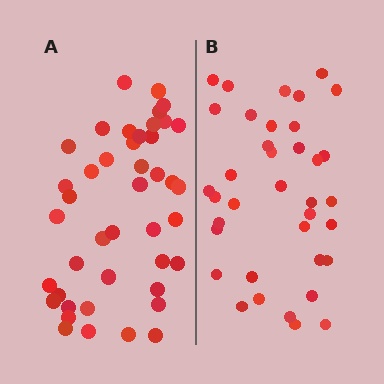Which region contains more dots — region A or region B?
Region A (the left region) has more dots.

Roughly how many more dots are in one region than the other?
Region A has about 6 more dots than region B.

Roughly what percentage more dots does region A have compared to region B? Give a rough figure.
About 15% more.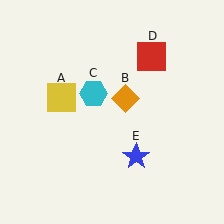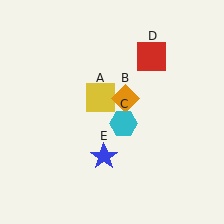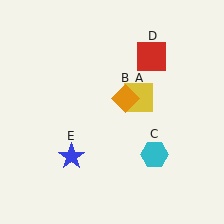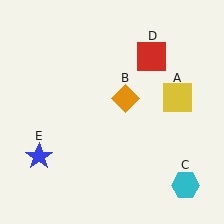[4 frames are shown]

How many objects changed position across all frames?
3 objects changed position: yellow square (object A), cyan hexagon (object C), blue star (object E).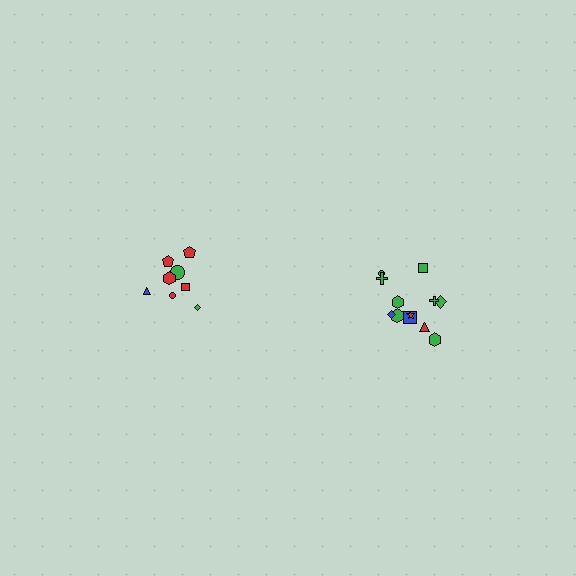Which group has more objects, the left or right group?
The right group.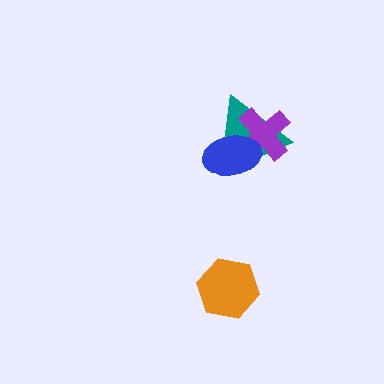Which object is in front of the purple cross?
The blue ellipse is in front of the purple cross.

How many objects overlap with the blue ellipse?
2 objects overlap with the blue ellipse.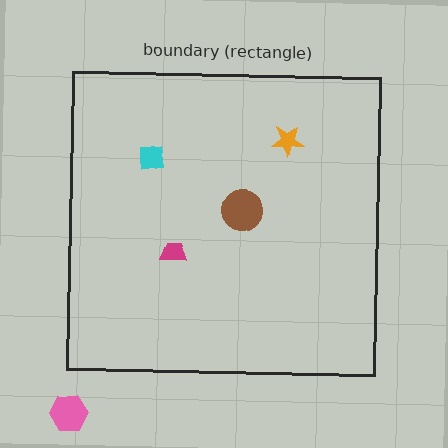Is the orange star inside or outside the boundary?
Inside.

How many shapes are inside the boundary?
4 inside, 1 outside.